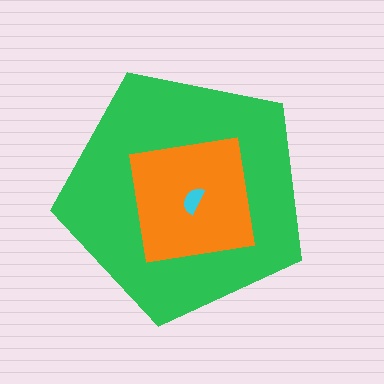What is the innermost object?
The cyan semicircle.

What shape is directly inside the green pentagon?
The orange square.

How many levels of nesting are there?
3.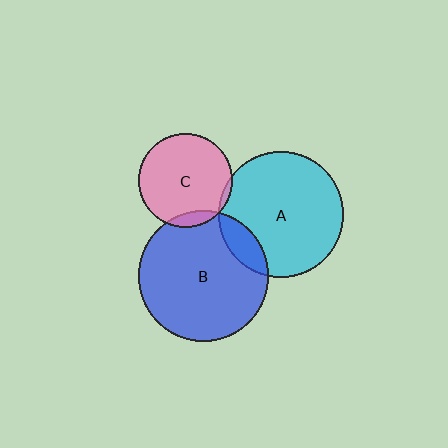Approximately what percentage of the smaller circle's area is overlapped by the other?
Approximately 15%.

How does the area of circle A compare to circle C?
Approximately 1.8 times.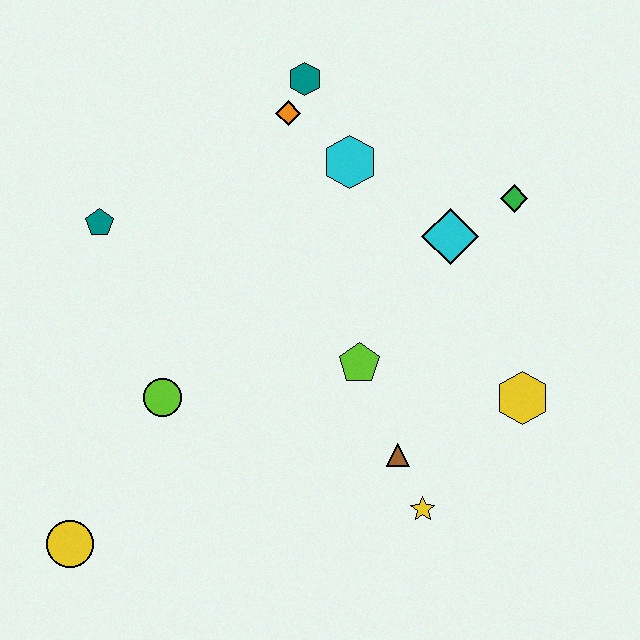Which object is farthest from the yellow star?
The teal hexagon is farthest from the yellow star.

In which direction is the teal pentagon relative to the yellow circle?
The teal pentagon is above the yellow circle.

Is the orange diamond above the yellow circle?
Yes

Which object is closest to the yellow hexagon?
The brown triangle is closest to the yellow hexagon.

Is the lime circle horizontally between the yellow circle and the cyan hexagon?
Yes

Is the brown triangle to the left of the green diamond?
Yes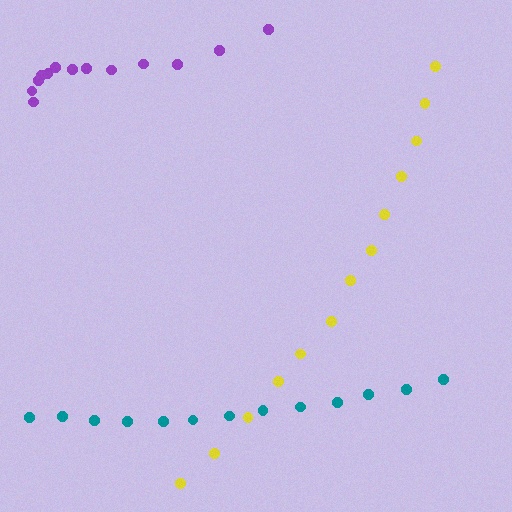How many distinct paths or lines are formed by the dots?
There are 3 distinct paths.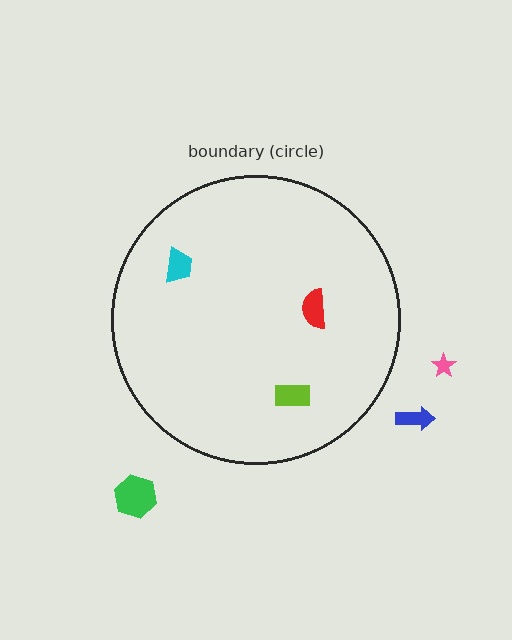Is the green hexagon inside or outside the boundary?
Outside.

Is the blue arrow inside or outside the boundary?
Outside.